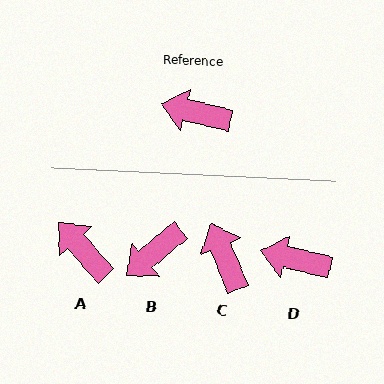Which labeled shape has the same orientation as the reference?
D.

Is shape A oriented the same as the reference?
No, it is off by about 35 degrees.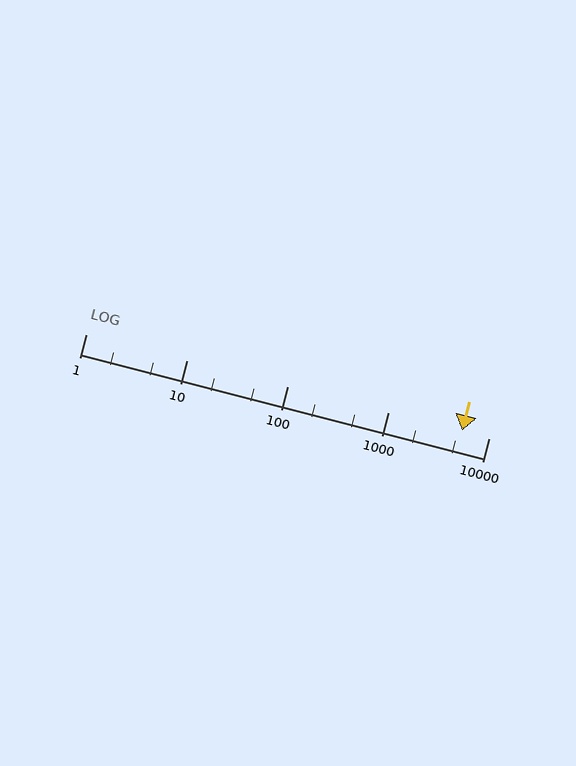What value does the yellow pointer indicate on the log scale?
The pointer indicates approximately 5400.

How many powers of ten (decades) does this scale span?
The scale spans 4 decades, from 1 to 10000.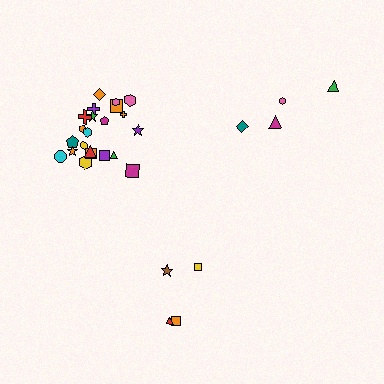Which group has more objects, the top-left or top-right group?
The top-left group.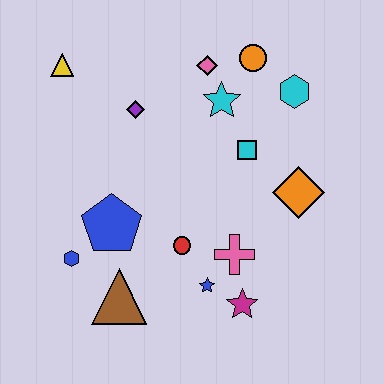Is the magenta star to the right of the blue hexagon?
Yes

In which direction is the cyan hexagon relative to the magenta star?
The cyan hexagon is above the magenta star.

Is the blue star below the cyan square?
Yes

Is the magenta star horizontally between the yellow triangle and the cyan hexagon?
Yes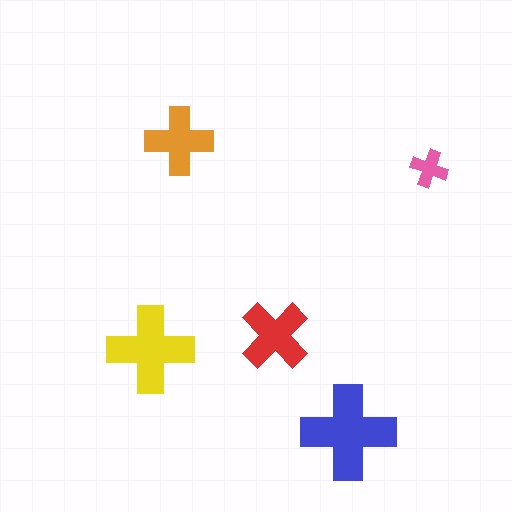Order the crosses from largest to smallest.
the blue one, the yellow one, the red one, the orange one, the pink one.